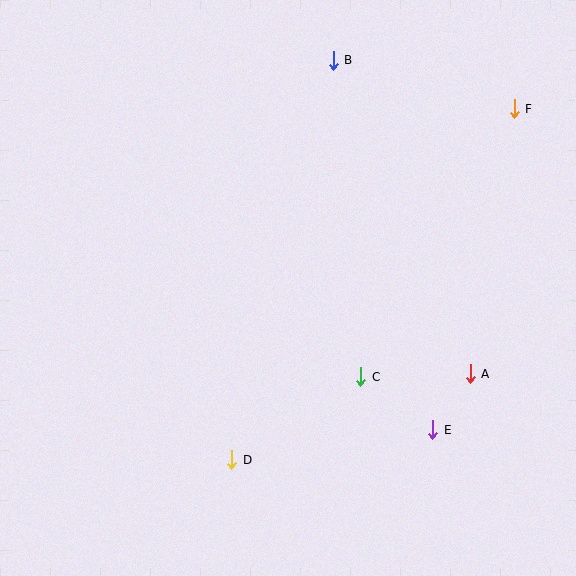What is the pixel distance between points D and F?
The distance between D and F is 451 pixels.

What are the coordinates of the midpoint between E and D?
The midpoint between E and D is at (332, 445).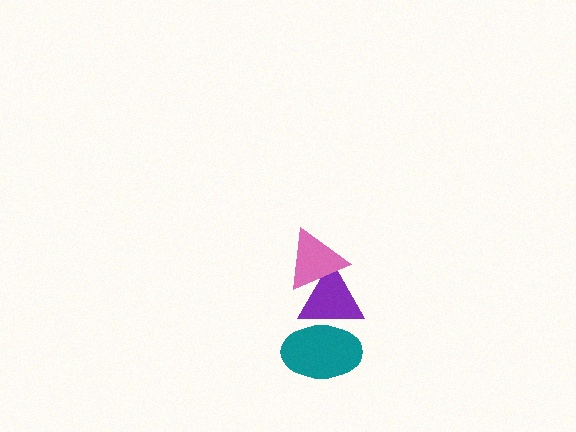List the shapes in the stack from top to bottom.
From top to bottom: the pink triangle, the purple triangle, the teal ellipse.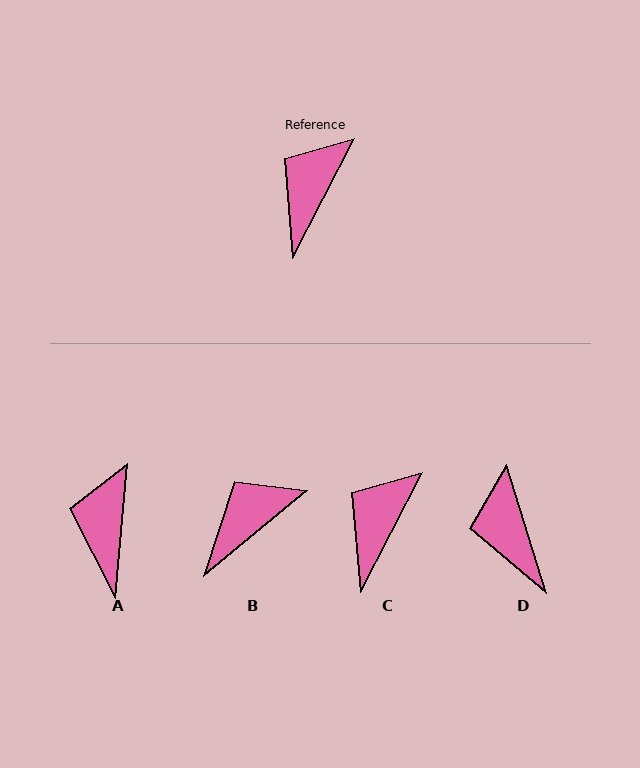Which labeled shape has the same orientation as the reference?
C.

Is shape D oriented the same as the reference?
No, it is off by about 45 degrees.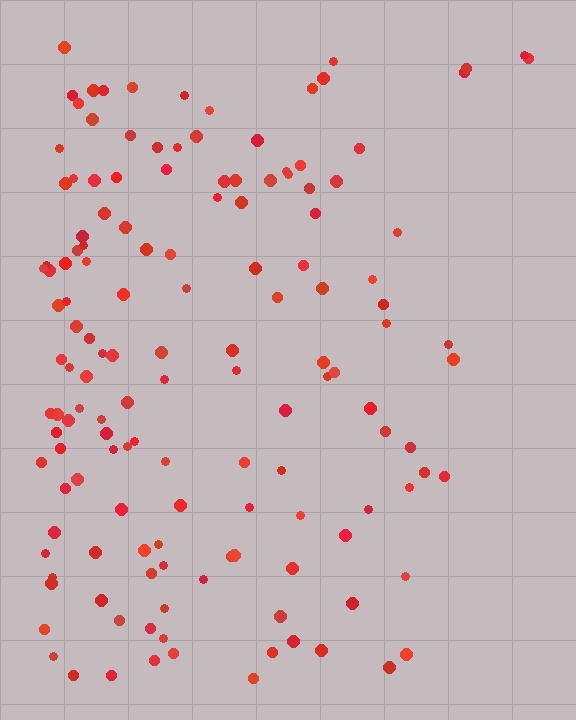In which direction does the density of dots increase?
From right to left, with the left side densest.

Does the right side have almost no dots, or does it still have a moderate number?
Still a moderate number, just noticeably fewer than the left.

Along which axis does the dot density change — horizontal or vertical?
Horizontal.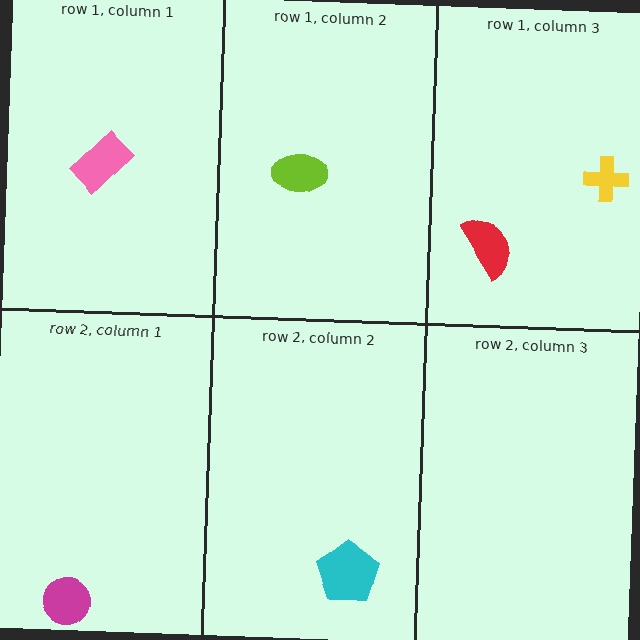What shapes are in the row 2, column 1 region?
The magenta circle.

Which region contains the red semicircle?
The row 1, column 3 region.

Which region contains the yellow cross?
The row 1, column 3 region.